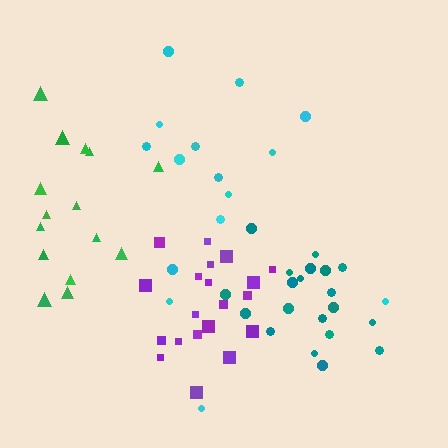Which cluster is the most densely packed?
Purple.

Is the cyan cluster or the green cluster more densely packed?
Green.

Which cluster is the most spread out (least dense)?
Cyan.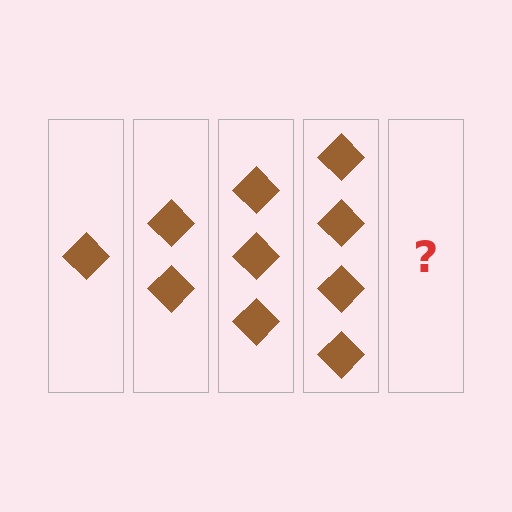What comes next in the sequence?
The next element should be 5 diamonds.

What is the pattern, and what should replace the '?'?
The pattern is that each step adds one more diamond. The '?' should be 5 diamonds.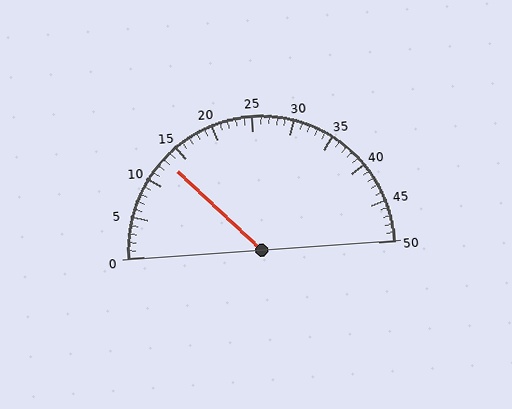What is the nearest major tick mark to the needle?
The nearest major tick mark is 15.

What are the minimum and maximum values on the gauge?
The gauge ranges from 0 to 50.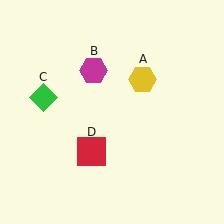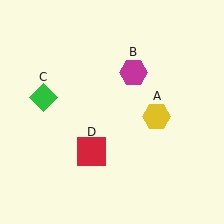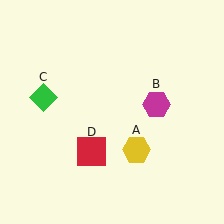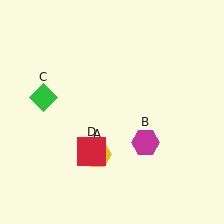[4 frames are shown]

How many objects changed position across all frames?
2 objects changed position: yellow hexagon (object A), magenta hexagon (object B).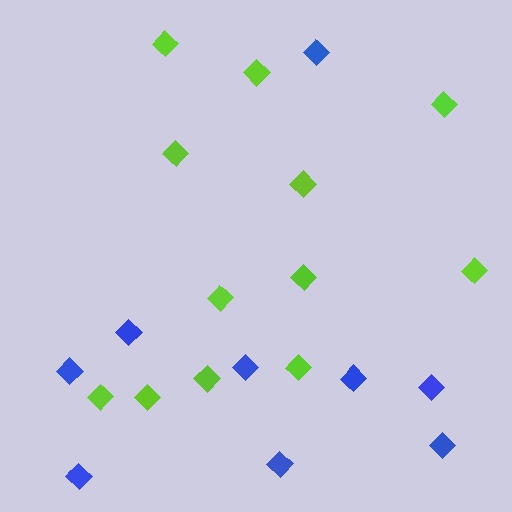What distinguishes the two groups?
There are 2 groups: one group of blue diamonds (9) and one group of lime diamonds (12).